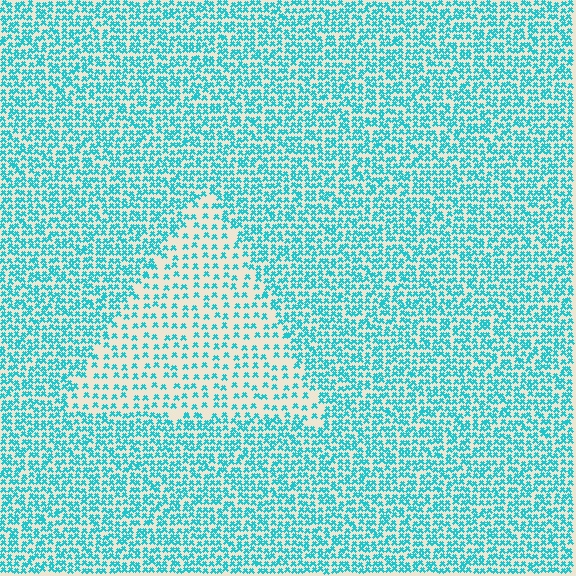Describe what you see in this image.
The image contains small cyan elements arranged at two different densities. A triangle-shaped region is visible where the elements are less densely packed than the surrounding area.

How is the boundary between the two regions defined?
The boundary is defined by a change in element density (approximately 2.2x ratio). All elements are the same color, size, and shape.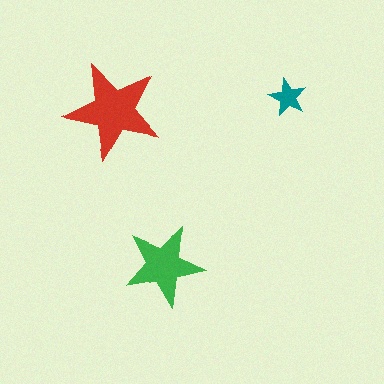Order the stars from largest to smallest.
the red one, the green one, the teal one.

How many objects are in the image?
There are 3 objects in the image.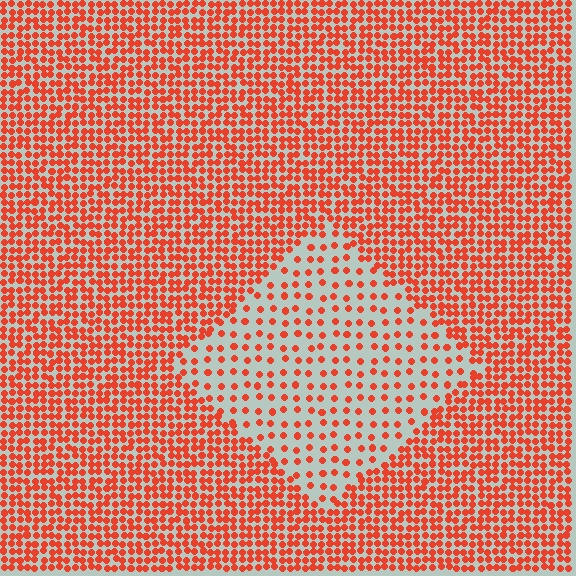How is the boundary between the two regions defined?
The boundary is defined by a change in element density (approximately 2.5x ratio). All elements are the same color, size, and shape.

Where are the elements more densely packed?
The elements are more densely packed outside the diamond boundary.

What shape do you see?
I see a diamond.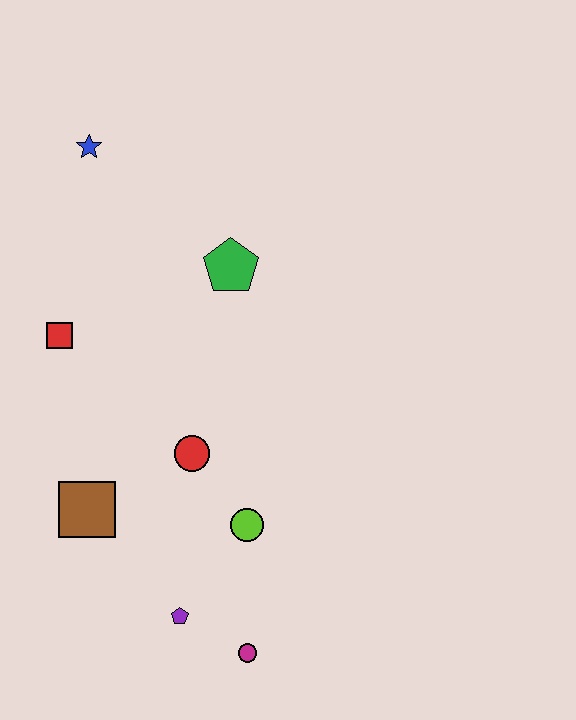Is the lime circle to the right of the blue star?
Yes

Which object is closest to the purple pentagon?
The magenta circle is closest to the purple pentagon.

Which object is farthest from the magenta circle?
The blue star is farthest from the magenta circle.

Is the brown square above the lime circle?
Yes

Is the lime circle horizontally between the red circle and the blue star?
No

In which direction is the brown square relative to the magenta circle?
The brown square is to the left of the magenta circle.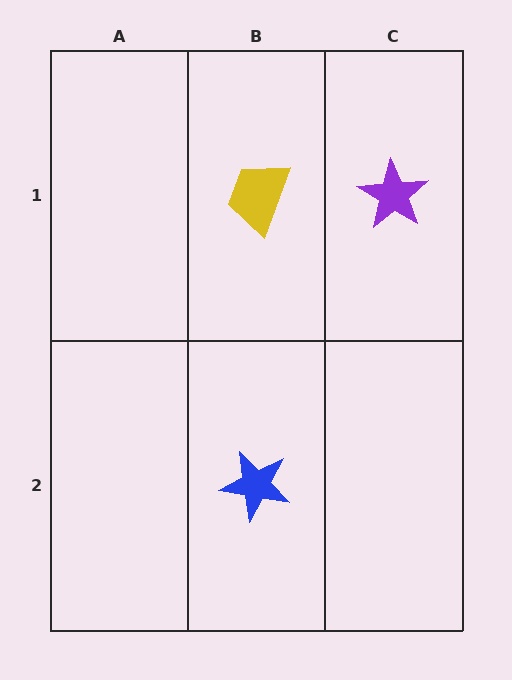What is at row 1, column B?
A yellow trapezoid.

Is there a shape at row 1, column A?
No, that cell is empty.